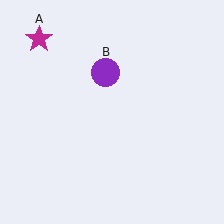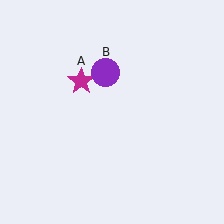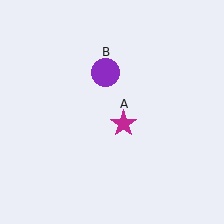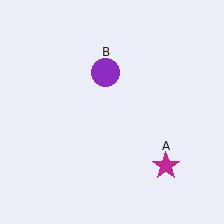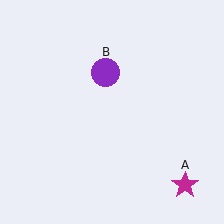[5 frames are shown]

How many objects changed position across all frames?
1 object changed position: magenta star (object A).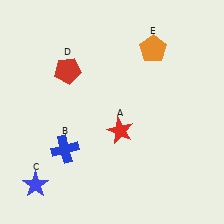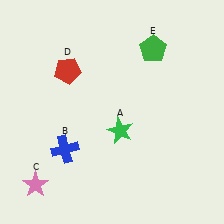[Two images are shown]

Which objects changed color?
A changed from red to green. C changed from blue to pink. E changed from orange to green.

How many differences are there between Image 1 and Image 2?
There are 3 differences between the two images.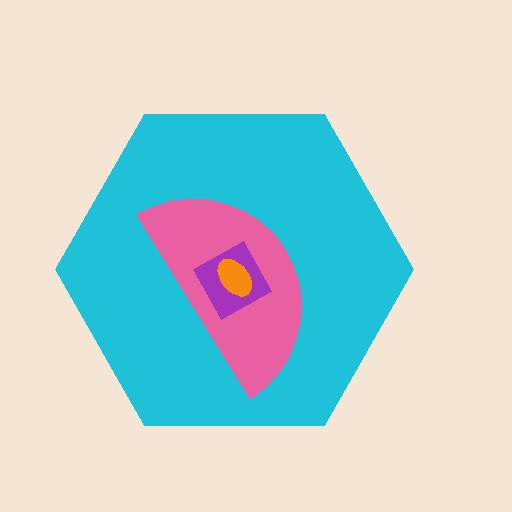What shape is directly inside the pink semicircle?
The purple square.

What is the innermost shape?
The orange ellipse.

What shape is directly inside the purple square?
The orange ellipse.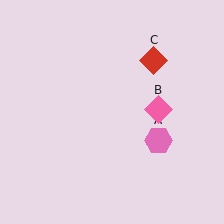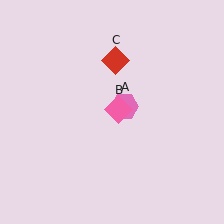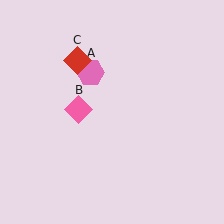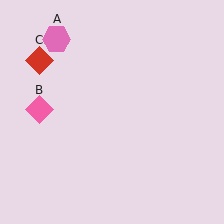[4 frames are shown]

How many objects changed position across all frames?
3 objects changed position: pink hexagon (object A), pink diamond (object B), red diamond (object C).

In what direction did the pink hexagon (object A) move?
The pink hexagon (object A) moved up and to the left.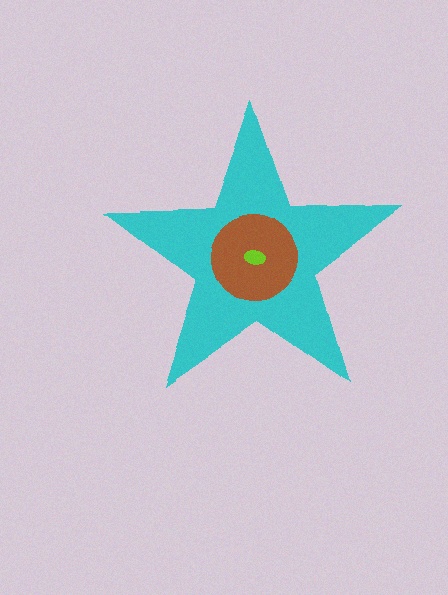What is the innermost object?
The lime ellipse.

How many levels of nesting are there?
3.